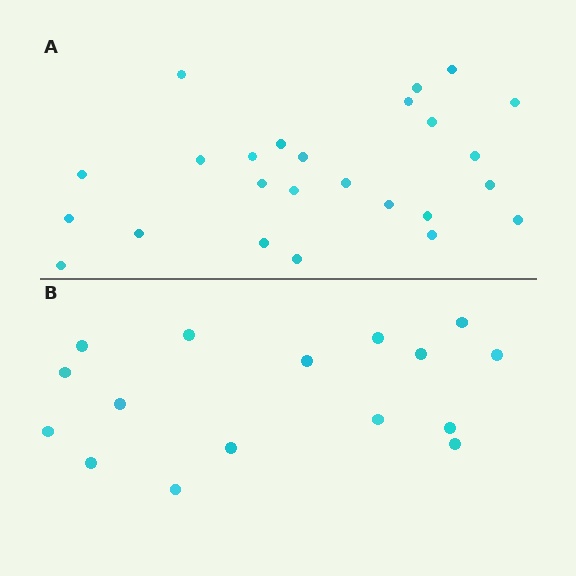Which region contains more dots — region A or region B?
Region A (the top region) has more dots.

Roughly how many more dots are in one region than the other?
Region A has roughly 8 or so more dots than region B.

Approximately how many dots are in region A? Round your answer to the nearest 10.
About 20 dots. (The exact count is 25, which rounds to 20.)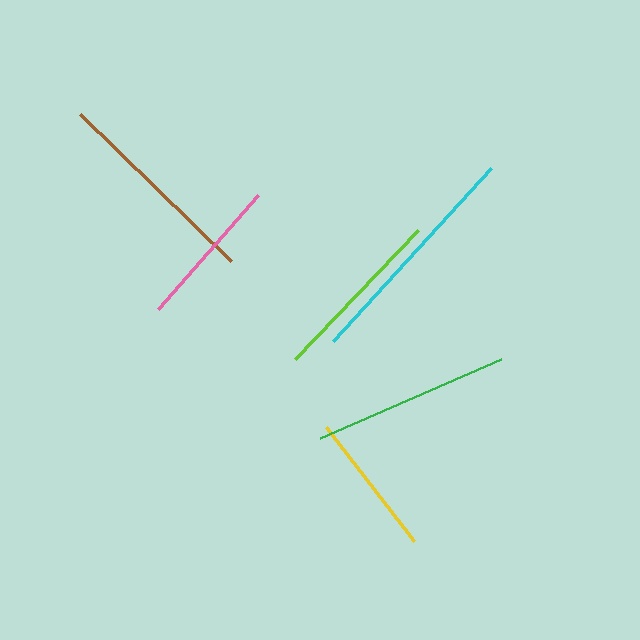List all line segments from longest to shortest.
From longest to shortest: cyan, brown, green, lime, pink, yellow.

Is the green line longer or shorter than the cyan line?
The cyan line is longer than the green line.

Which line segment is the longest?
The cyan line is the longest at approximately 234 pixels.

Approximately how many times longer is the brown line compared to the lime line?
The brown line is approximately 1.2 times the length of the lime line.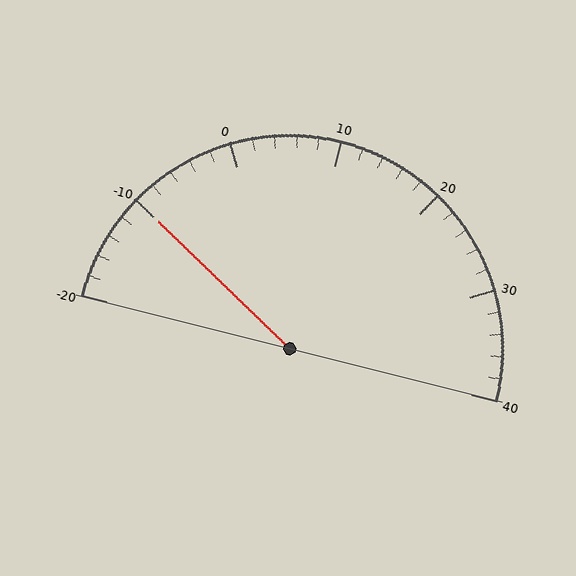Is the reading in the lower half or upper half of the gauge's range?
The reading is in the lower half of the range (-20 to 40).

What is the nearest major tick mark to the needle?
The nearest major tick mark is -10.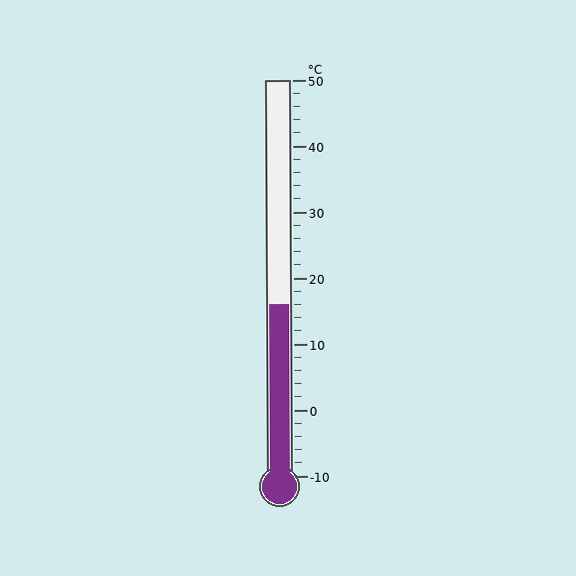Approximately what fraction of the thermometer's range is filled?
The thermometer is filled to approximately 45% of its range.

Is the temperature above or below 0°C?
The temperature is above 0°C.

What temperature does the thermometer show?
The thermometer shows approximately 16°C.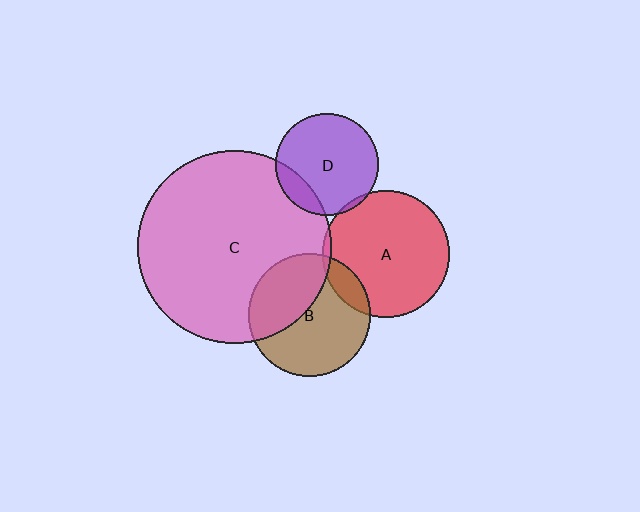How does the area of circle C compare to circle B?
Approximately 2.5 times.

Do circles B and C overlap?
Yes.